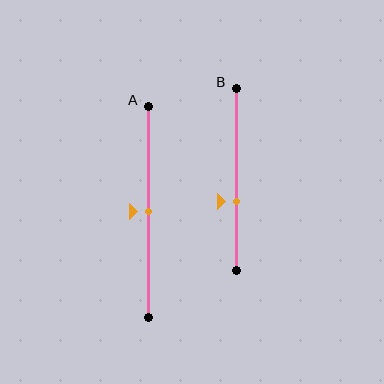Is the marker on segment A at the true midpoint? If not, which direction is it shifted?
Yes, the marker on segment A is at the true midpoint.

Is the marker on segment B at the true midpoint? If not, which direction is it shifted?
No, the marker on segment B is shifted downward by about 12% of the segment length.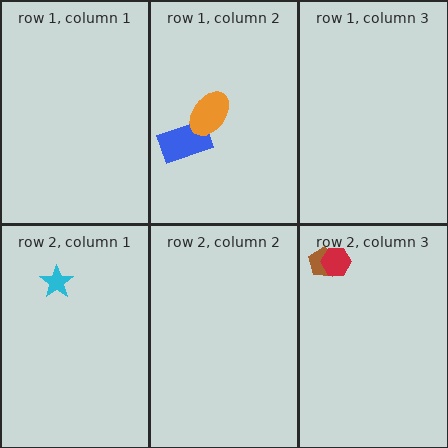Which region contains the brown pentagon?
The row 2, column 3 region.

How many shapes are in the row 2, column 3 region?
2.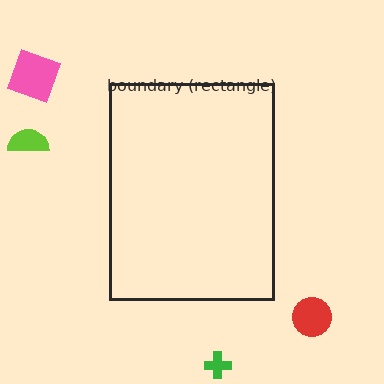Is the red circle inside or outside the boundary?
Outside.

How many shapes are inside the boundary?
0 inside, 4 outside.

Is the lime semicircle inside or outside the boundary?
Outside.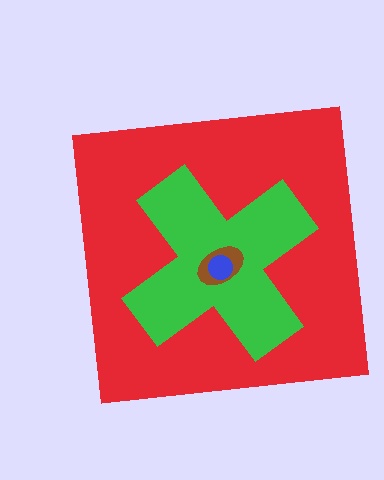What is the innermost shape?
The blue circle.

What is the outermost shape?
The red square.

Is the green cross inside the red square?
Yes.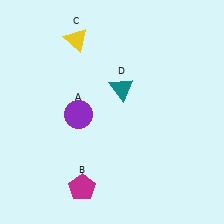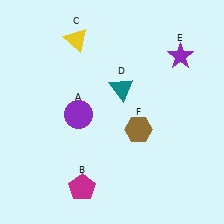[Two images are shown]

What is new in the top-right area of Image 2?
A purple star (E) was added in the top-right area of Image 2.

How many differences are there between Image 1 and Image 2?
There are 2 differences between the two images.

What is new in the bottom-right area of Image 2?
A brown hexagon (F) was added in the bottom-right area of Image 2.